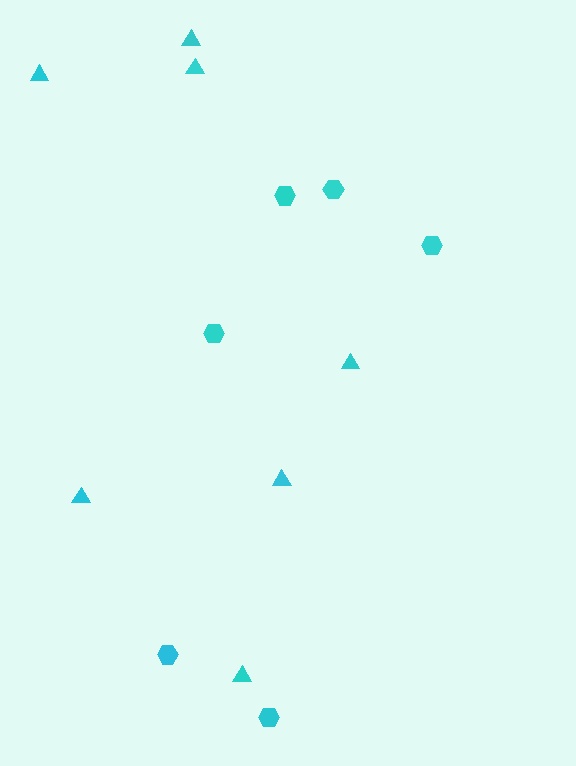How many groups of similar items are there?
There are 2 groups: one group of hexagons (6) and one group of triangles (7).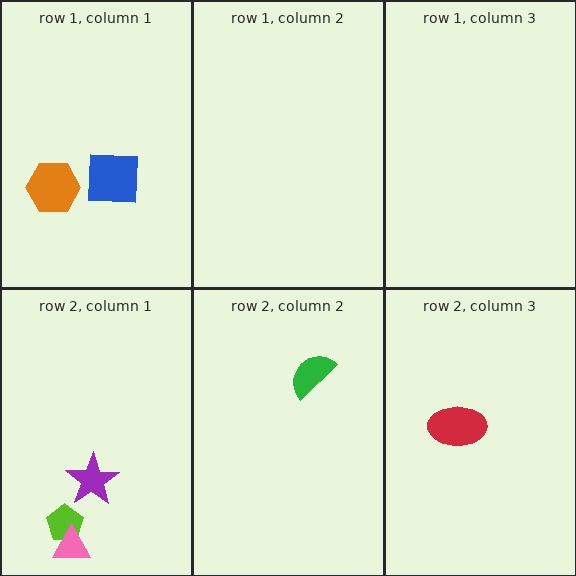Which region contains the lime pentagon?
The row 2, column 1 region.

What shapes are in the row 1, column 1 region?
The blue square, the orange hexagon.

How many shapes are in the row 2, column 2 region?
1.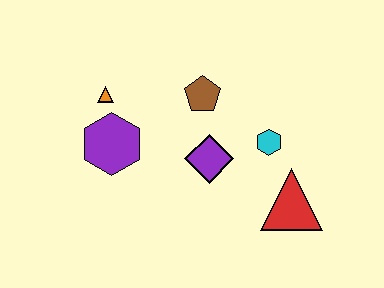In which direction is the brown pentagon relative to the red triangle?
The brown pentagon is above the red triangle.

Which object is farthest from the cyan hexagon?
The orange triangle is farthest from the cyan hexagon.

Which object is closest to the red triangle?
The cyan hexagon is closest to the red triangle.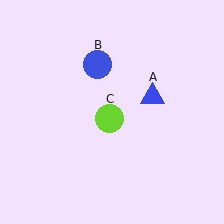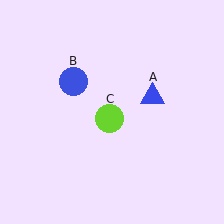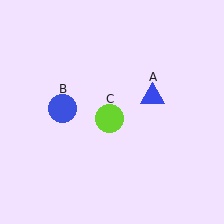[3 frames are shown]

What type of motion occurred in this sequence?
The blue circle (object B) rotated counterclockwise around the center of the scene.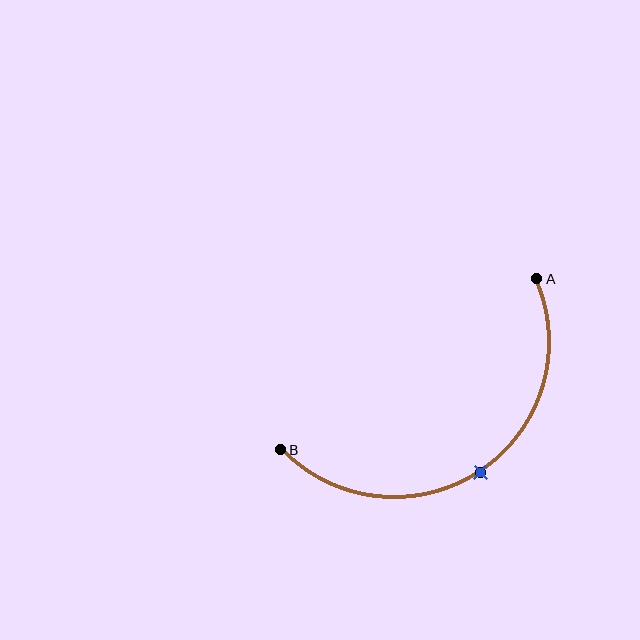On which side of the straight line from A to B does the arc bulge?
The arc bulges below the straight line connecting A and B.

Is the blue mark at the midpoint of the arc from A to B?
Yes. The blue mark lies on the arc at equal arc-length from both A and B — it is the arc midpoint.